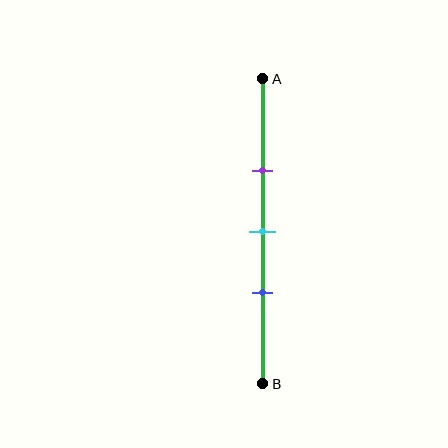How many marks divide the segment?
There are 3 marks dividing the segment.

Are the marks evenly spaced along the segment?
Yes, the marks are approximately evenly spaced.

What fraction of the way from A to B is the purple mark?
The purple mark is approximately 30% (0.3) of the way from A to B.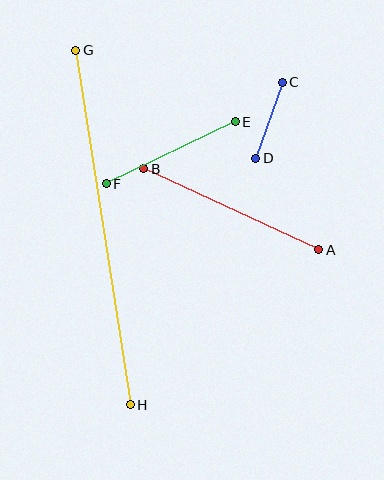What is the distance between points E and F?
The distance is approximately 143 pixels.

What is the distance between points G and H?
The distance is approximately 359 pixels.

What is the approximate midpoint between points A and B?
The midpoint is at approximately (231, 209) pixels.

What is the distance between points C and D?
The distance is approximately 80 pixels.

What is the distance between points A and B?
The distance is approximately 193 pixels.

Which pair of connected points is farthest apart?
Points G and H are farthest apart.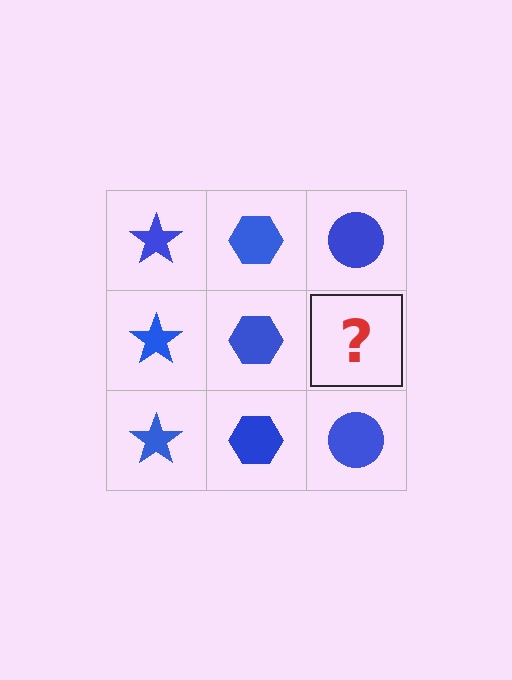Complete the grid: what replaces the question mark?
The question mark should be replaced with a blue circle.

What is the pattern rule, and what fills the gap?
The rule is that each column has a consistent shape. The gap should be filled with a blue circle.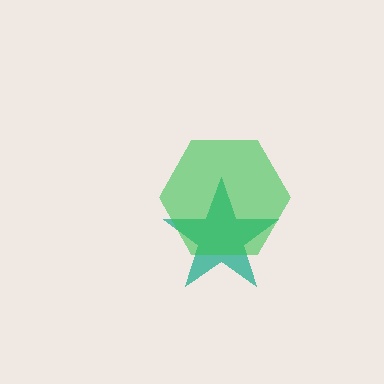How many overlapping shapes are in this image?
There are 2 overlapping shapes in the image.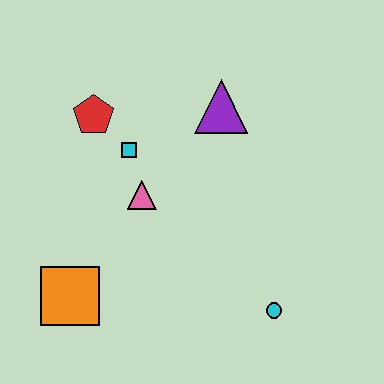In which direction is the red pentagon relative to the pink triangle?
The red pentagon is above the pink triangle.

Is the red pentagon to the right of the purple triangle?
No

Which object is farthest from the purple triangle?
The orange square is farthest from the purple triangle.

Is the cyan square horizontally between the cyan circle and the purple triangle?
No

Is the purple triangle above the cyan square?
Yes